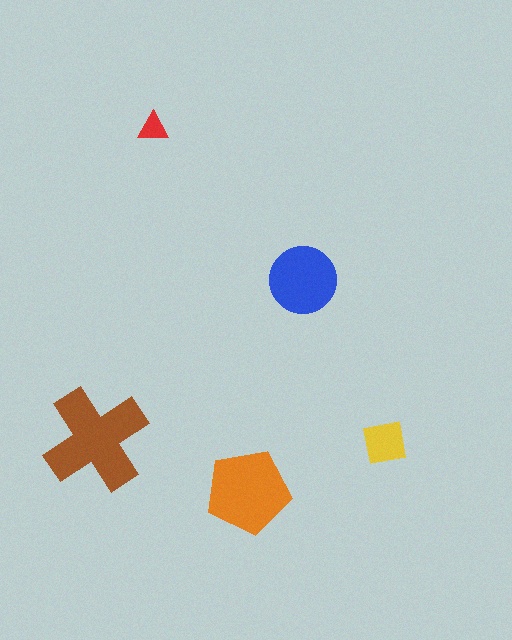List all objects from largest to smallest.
The brown cross, the orange pentagon, the blue circle, the yellow square, the red triangle.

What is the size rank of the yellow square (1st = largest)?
4th.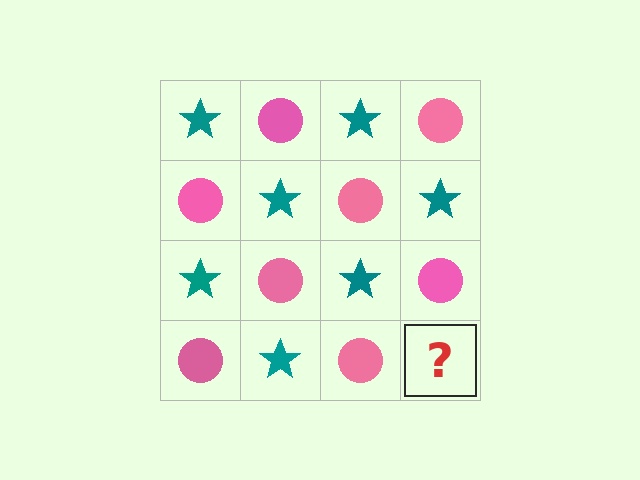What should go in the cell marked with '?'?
The missing cell should contain a teal star.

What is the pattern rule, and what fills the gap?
The rule is that it alternates teal star and pink circle in a checkerboard pattern. The gap should be filled with a teal star.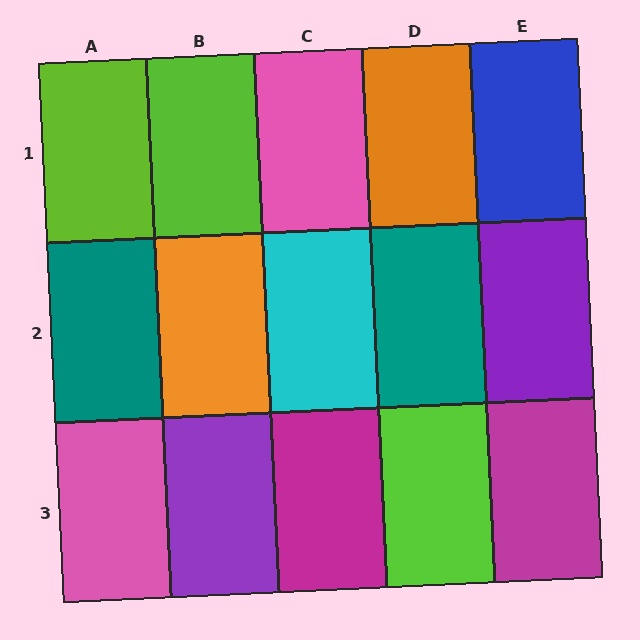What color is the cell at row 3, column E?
Magenta.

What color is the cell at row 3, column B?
Purple.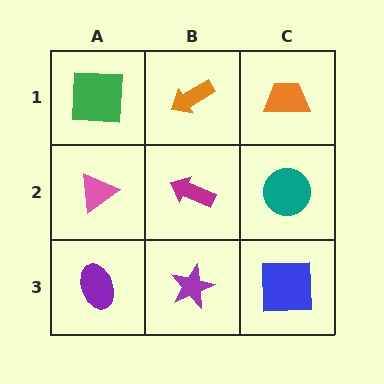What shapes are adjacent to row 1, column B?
A magenta arrow (row 2, column B), a green square (row 1, column A), an orange trapezoid (row 1, column C).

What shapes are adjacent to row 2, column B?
An orange arrow (row 1, column B), a purple star (row 3, column B), a pink triangle (row 2, column A), a teal circle (row 2, column C).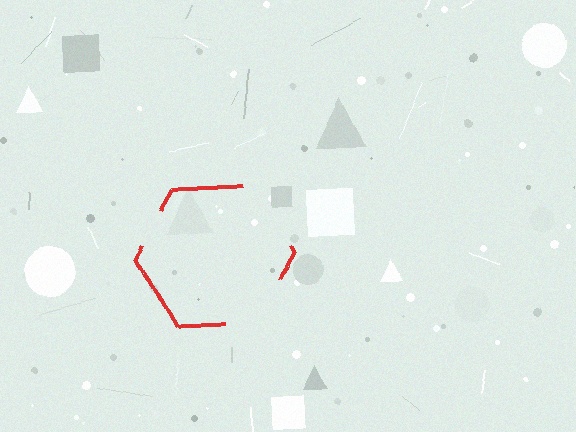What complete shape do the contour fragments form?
The contour fragments form a hexagon.